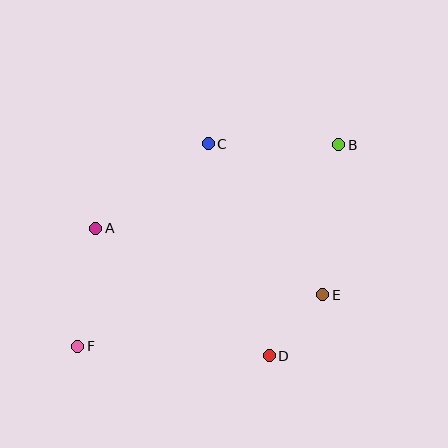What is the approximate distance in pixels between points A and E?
The distance between A and E is approximately 237 pixels.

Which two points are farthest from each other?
Points B and F are farthest from each other.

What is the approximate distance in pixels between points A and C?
The distance between A and C is approximately 141 pixels.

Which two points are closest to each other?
Points D and E are closest to each other.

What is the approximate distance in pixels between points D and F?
The distance between D and F is approximately 192 pixels.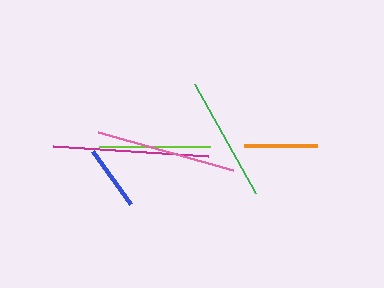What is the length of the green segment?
The green segment is approximately 125 pixels long.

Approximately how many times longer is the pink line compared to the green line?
The pink line is approximately 1.1 times the length of the green line.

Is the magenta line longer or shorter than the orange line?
The magenta line is longer than the orange line.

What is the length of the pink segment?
The pink segment is approximately 140 pixels long.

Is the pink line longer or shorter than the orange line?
The pink line is longer than the orange line.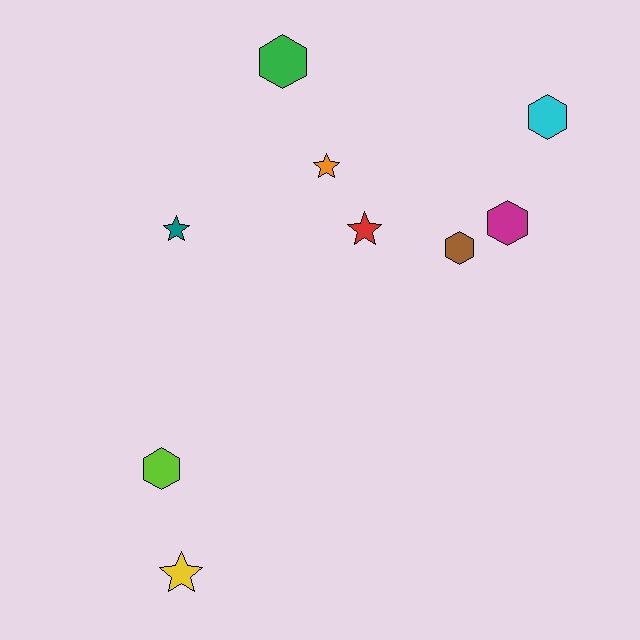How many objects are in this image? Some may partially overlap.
There are 9 objects.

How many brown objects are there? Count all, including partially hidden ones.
There is 1 brown object.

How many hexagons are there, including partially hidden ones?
There are 5 hexagons.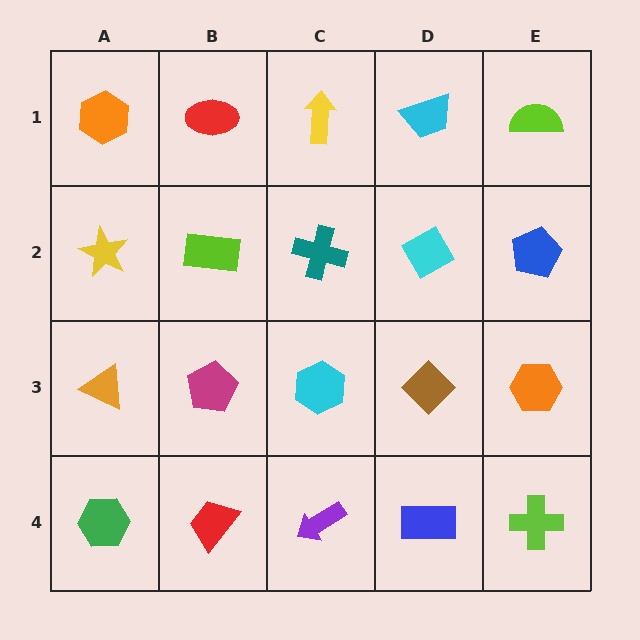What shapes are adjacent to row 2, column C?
A yellow arrow (row 1, column C), a cyan hexagon (row 3, column C), a lime rectangle (row 2, column B), a cyan diamond (row 2, column D).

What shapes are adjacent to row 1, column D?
A cyan diamond (row 2, column D), a yellow arrow (row 1, column C), a lime semicircle (row 1, column E).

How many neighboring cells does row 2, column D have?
4.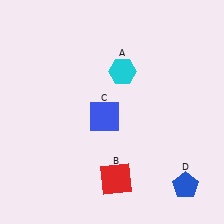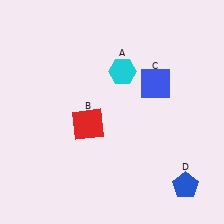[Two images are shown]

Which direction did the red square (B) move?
The red square (B) moved up.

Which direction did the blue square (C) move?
The blue square (C) moved right.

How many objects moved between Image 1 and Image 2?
2 objects moved between the two images.